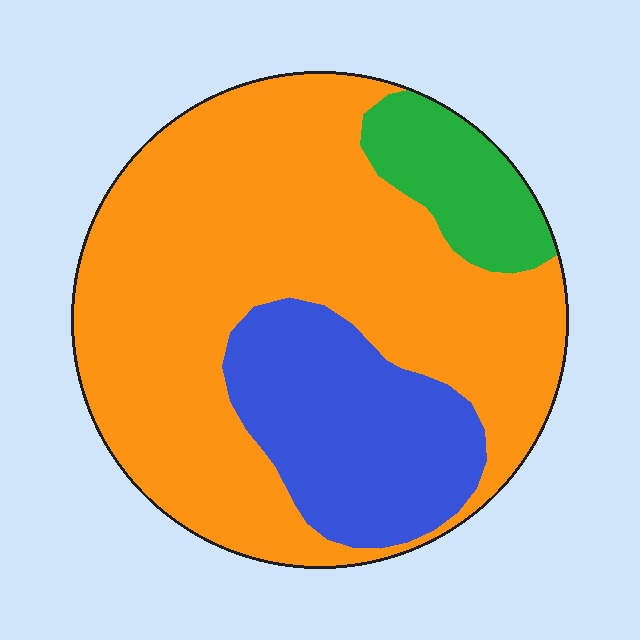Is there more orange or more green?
Orange.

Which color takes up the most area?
Orange, at roughly 65%.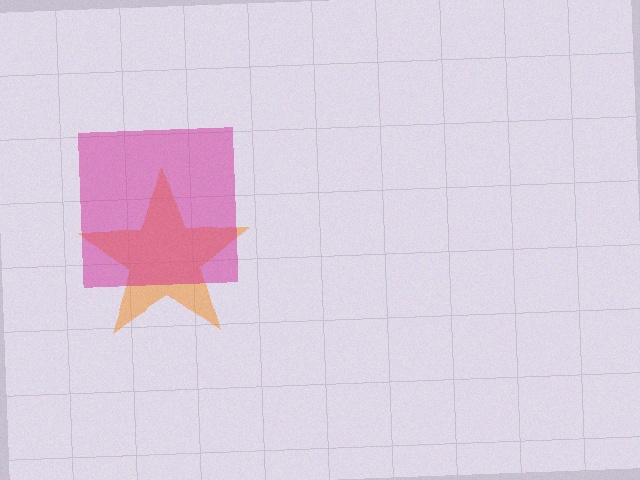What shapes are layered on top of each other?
The layered shapes are: an orange star, a magenta square.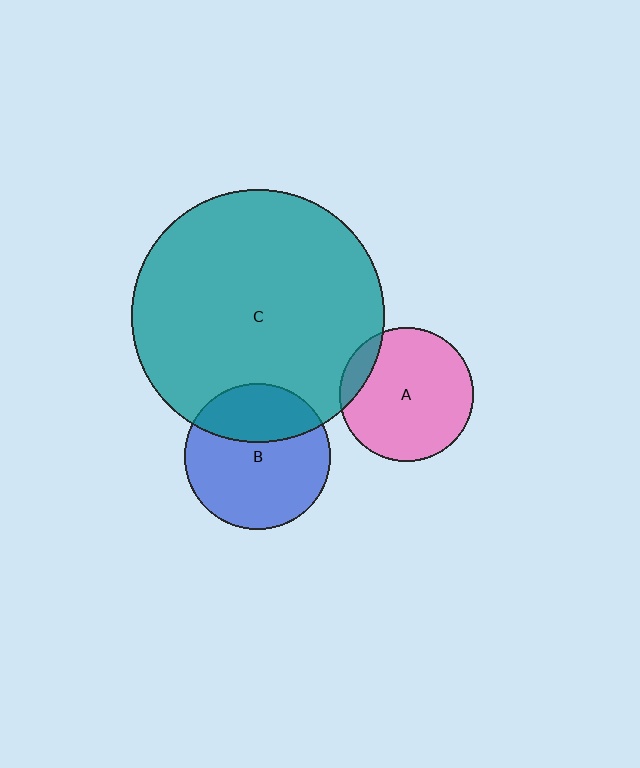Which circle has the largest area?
Circle C (teal).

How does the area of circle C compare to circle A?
Approximately 3.6 times.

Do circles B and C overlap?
Yes.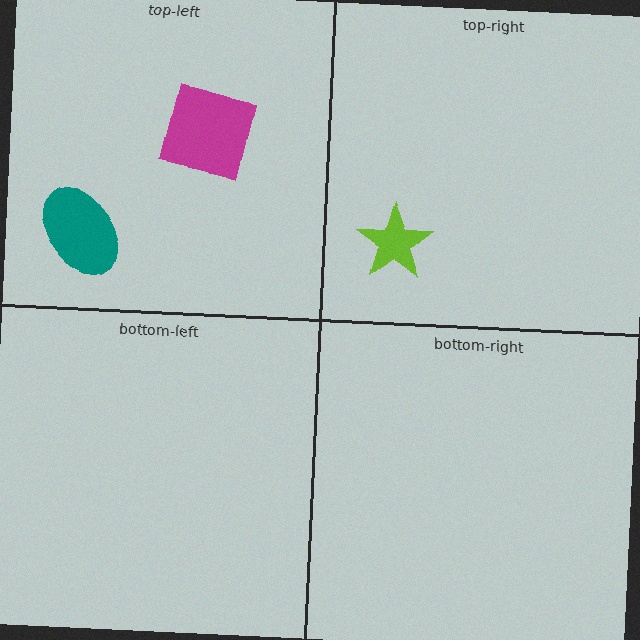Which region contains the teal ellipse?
The top-left region.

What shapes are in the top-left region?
The magenta square, the teal ellipse.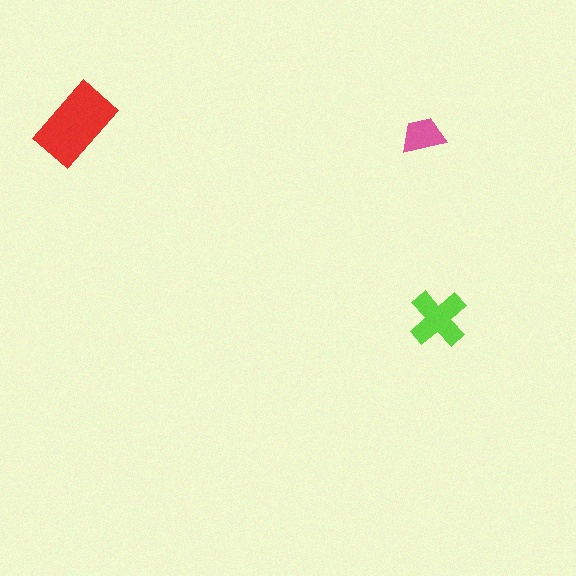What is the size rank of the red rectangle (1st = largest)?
1st.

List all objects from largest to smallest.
The red rectangle, the lime cross, the pink trapezoid.